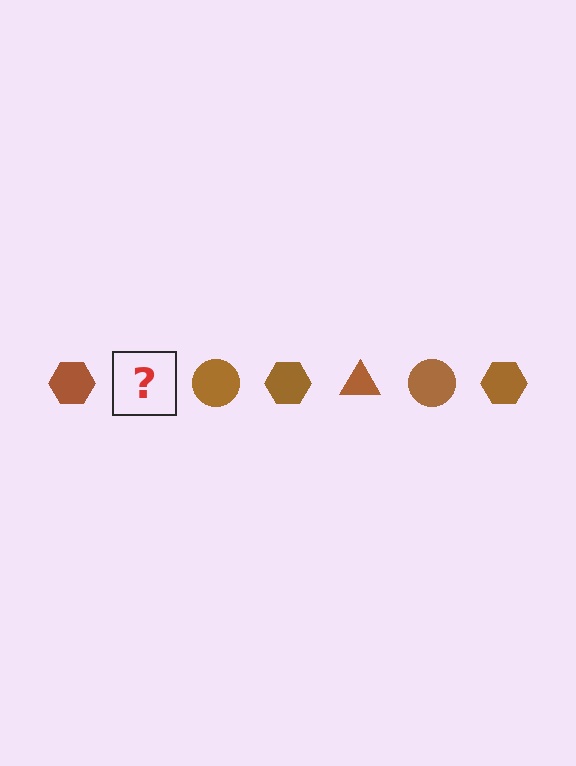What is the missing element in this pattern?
The missing element is a brown triangle.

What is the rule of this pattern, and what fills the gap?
The rule is that the pattern cycles through hexagon, triangle, circle shapes in brown. The gap should be filled with a brown triangle.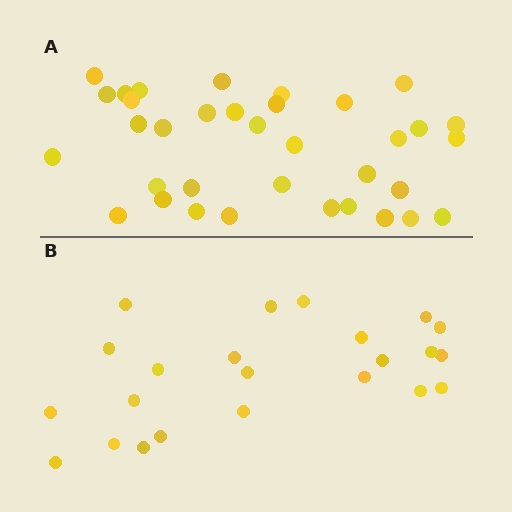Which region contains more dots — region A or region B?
Region A (the top region) has more dots.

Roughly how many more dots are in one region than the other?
Region A has roughly 12 or so more dots than region B.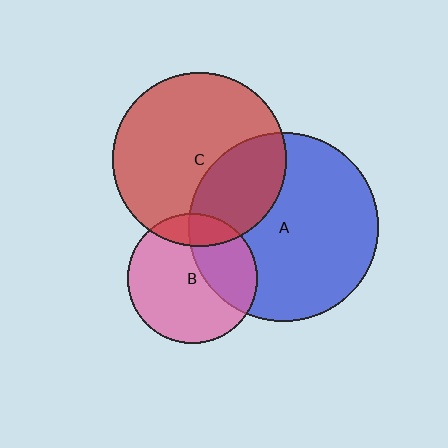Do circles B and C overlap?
Yes.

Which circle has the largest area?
Circle A (blue).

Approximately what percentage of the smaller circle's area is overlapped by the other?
Approximately 15%.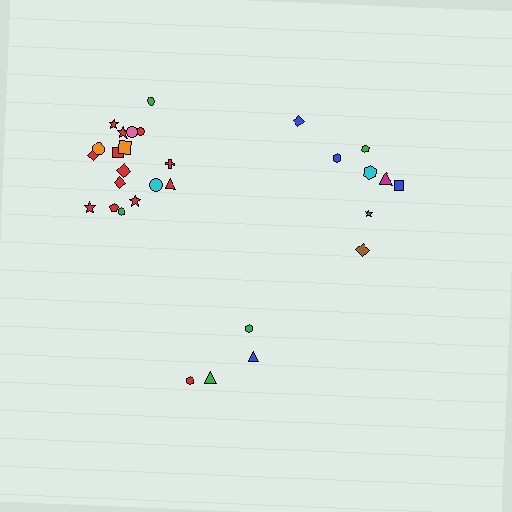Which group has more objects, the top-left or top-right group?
The top-left group.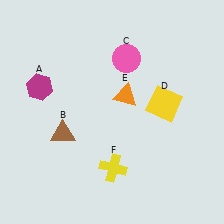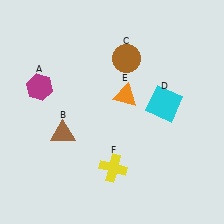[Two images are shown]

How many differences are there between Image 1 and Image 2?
There are 2 differences between the two images.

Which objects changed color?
C changed from pink to brown. D changed from yellow to cyan.